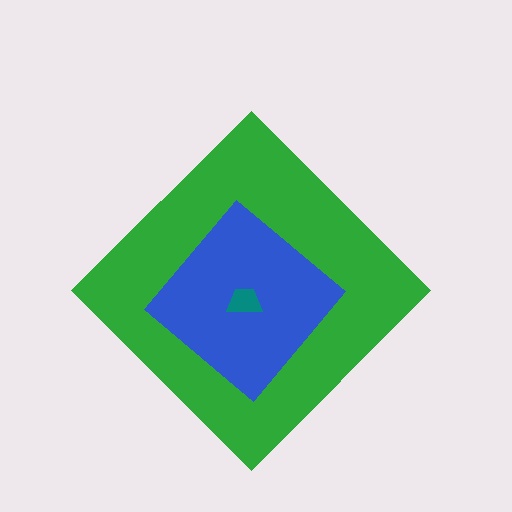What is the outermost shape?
The green diamond.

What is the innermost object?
The teal trapezoid.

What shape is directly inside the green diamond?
The blue diamond.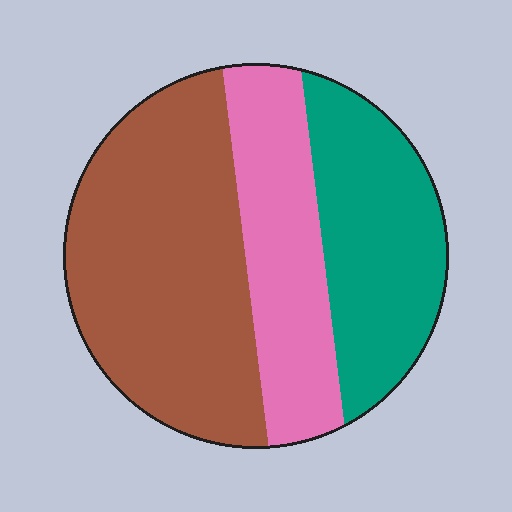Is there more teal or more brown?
Brown.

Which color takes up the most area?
Brown, at roughly 45%.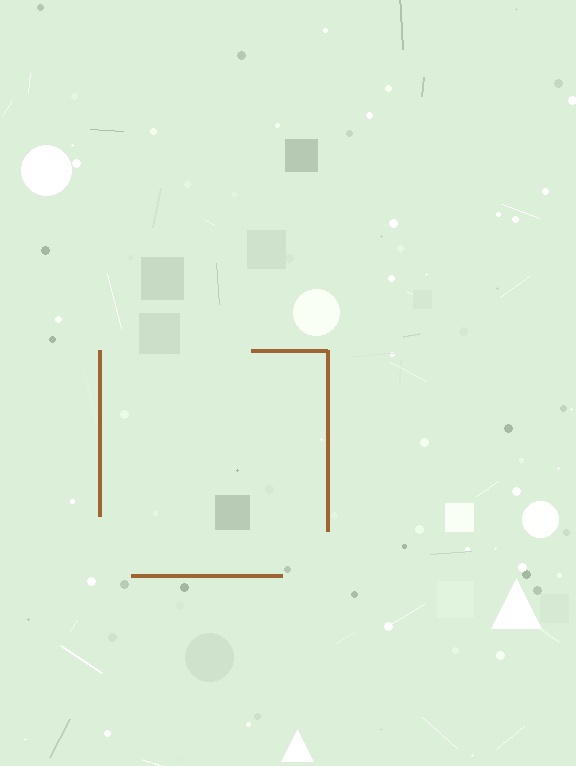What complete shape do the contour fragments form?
The contour fragments form a square.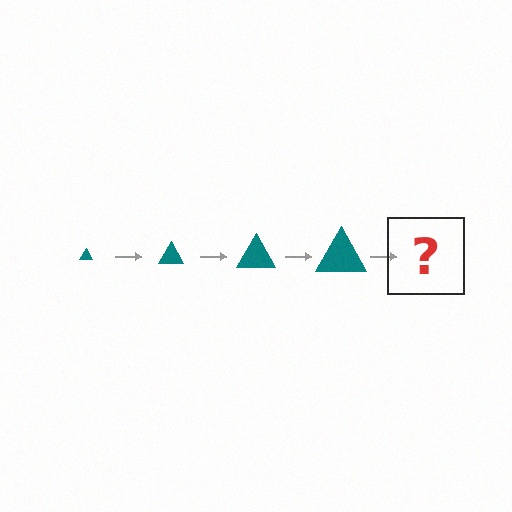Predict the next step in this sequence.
The next step is a teal triangle, larger than the previous one.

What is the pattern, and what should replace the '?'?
The pattern is that the triangle gets progressively larger each step. The '?' should be a teal triangle, larger than the previous one.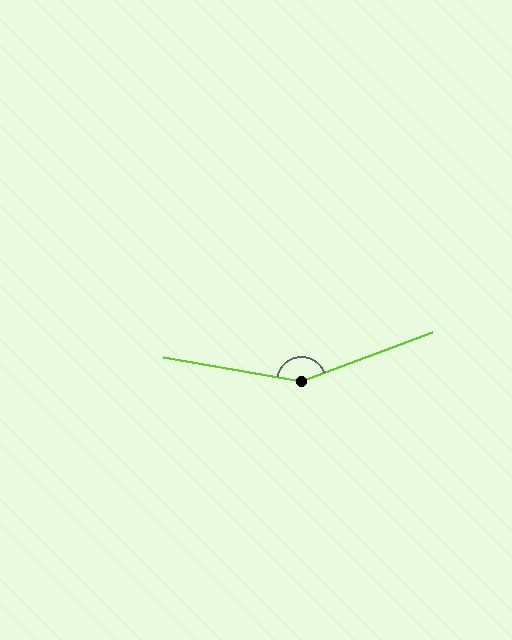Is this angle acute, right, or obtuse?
It is obtuse.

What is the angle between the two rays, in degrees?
Approximately 150 degrees.